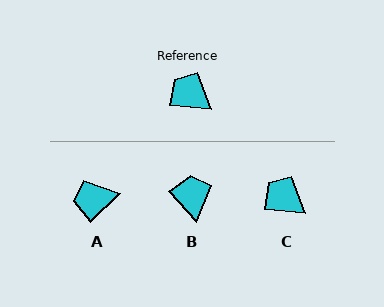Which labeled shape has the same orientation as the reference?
C.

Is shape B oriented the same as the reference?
No, it is off by about 43 degrees.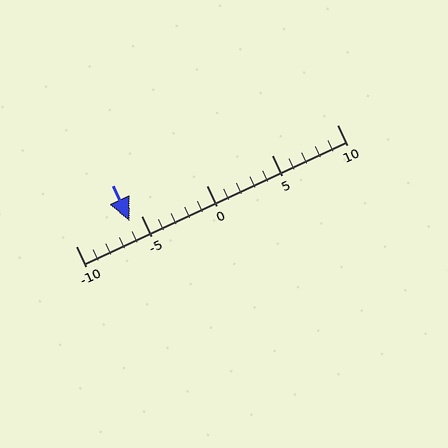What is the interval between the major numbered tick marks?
The major tick marks are spaced 5 units apart.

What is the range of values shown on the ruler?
The ruler shows values from -10 to 10.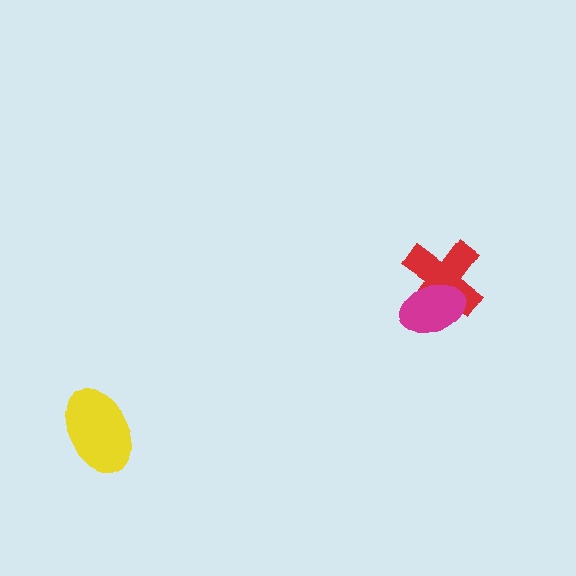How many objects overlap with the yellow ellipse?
0 objects overlap with the yellow ellipse.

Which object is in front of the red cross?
The magenta ellipse is in front of the red cross.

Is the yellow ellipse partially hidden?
No, no other shape covers it.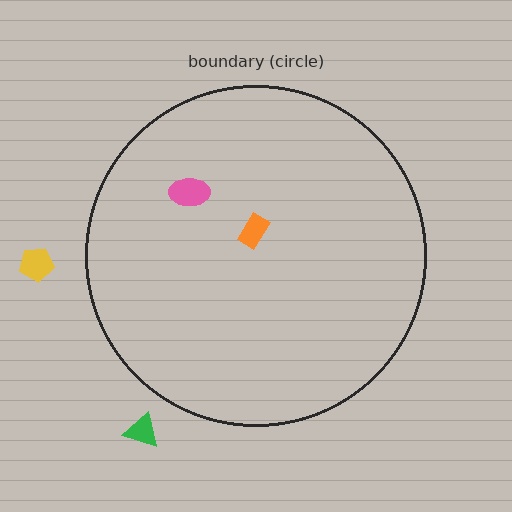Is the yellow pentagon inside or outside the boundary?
Outside.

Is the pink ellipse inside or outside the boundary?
Inside.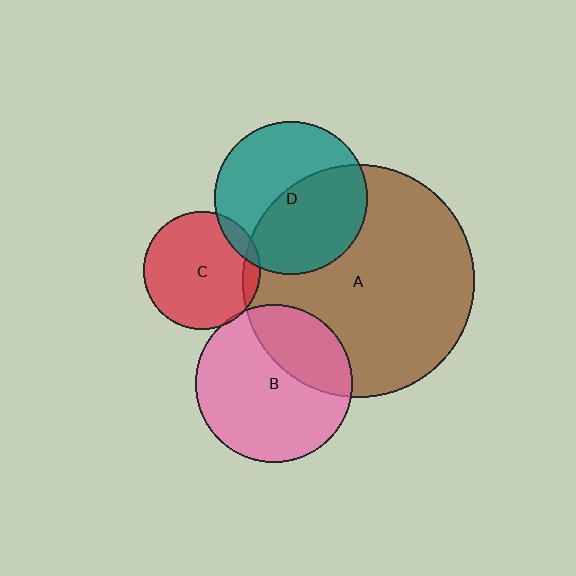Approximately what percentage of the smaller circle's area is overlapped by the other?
Approximately 50%.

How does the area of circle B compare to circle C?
Approximately 1.8 times.